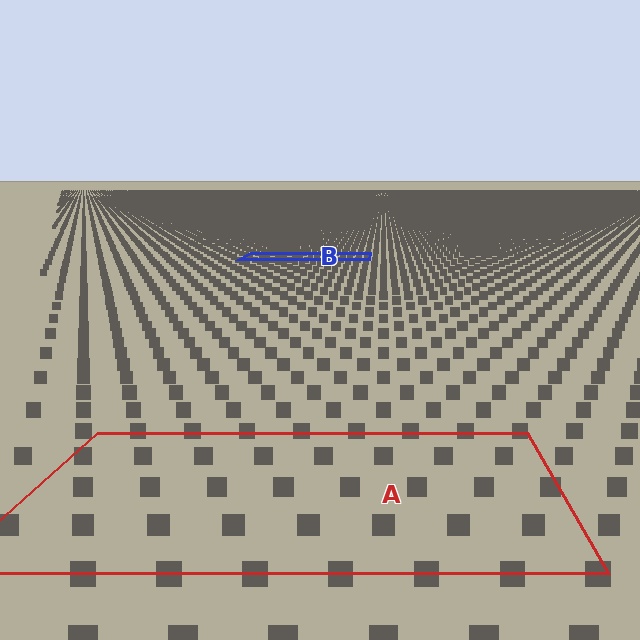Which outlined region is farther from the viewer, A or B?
Region B is farther from the viewer — the texture elements inside it appear smaller and more densely packed.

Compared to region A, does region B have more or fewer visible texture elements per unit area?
Region B has more texture elements per unit area — they are packed more densely because it is farther away.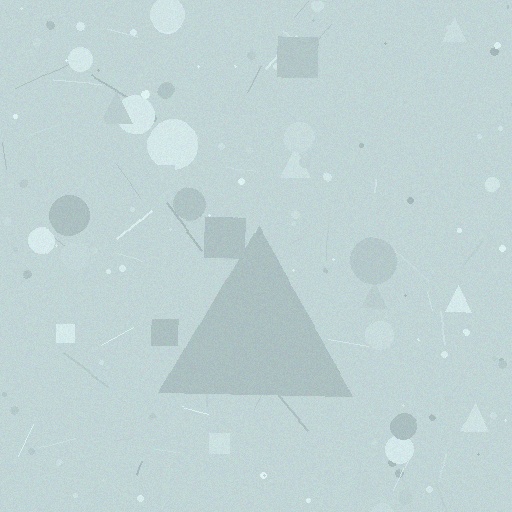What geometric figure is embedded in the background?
A triangle is embedded in the background.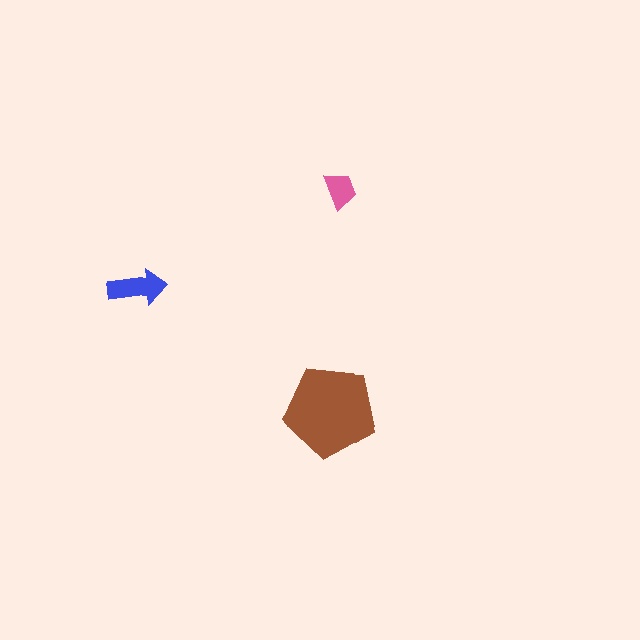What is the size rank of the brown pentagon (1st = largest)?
1st.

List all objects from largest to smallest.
The brown pentagon, the blue arrow, the pink trapezoid.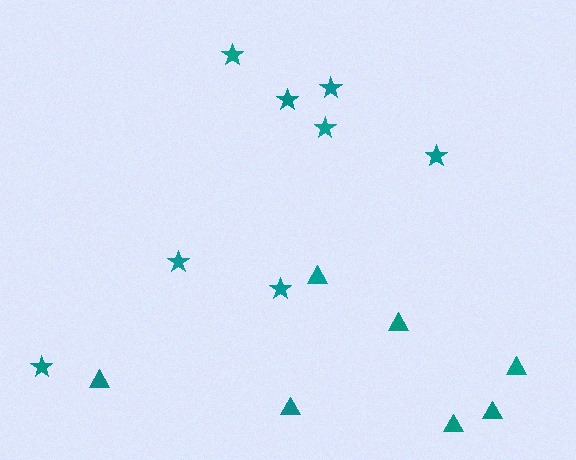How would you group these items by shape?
There are 2 groups: one group of stars (8) and one group of triangles (7).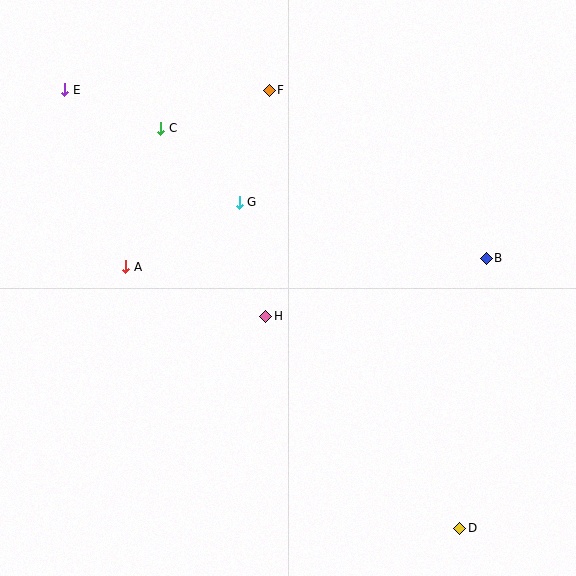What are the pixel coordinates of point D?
Point D is at (460, 528).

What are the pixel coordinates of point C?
Point C is at (161, 128).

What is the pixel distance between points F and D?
The distance between F and D is 477 pixels.